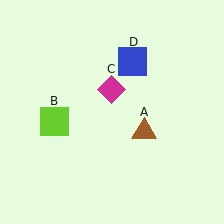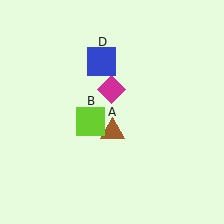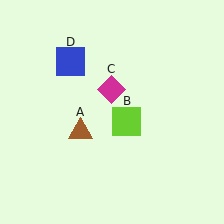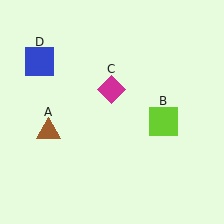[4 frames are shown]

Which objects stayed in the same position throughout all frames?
Magenta diamond (object C) remained stationary.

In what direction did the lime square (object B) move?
The lime square (object B) moved right.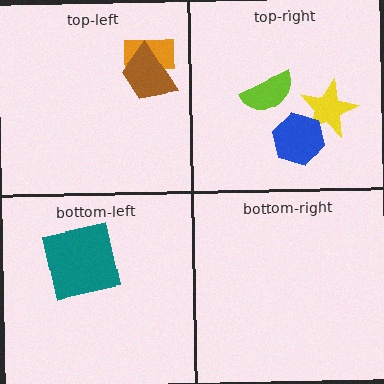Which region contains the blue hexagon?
The top-right region.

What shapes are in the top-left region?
The orange rectangle, the brown trapezoid.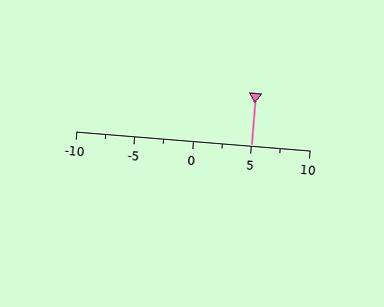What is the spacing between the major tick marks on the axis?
The major ticks are spaced 5 apart.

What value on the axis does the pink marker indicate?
The marker indicates approximately 5.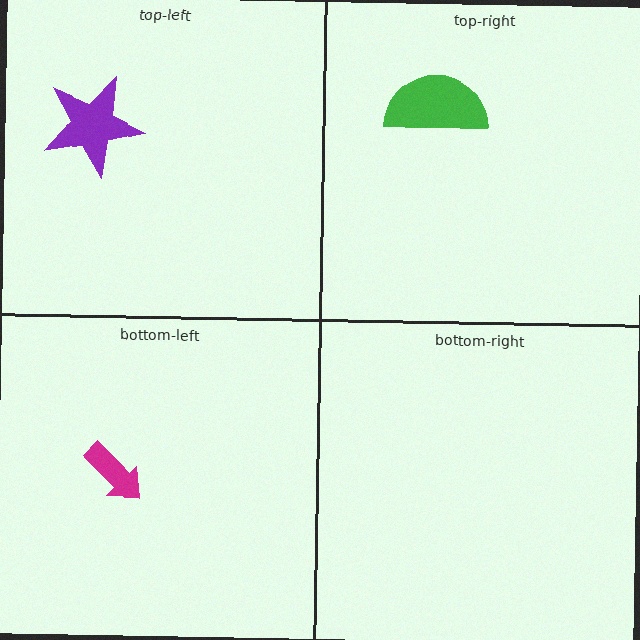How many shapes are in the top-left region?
1.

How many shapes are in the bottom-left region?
1.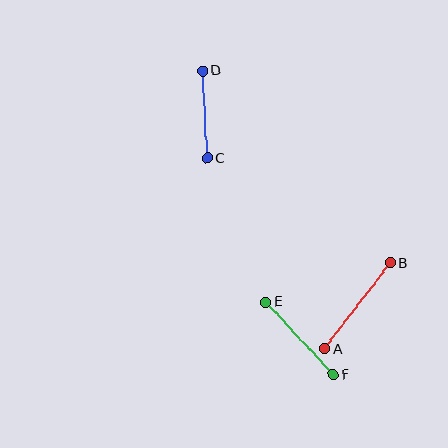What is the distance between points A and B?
The distance is approximately 108 pixels.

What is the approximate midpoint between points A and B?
The midpoint is at approximately (357, 306) pixels.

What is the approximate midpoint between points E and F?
The midpoint is at approximately (300, 338) pixels.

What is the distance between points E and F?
The distance is approximately 99 pixels.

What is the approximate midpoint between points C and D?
The midpoint is at approximately (205, 115) pixels.